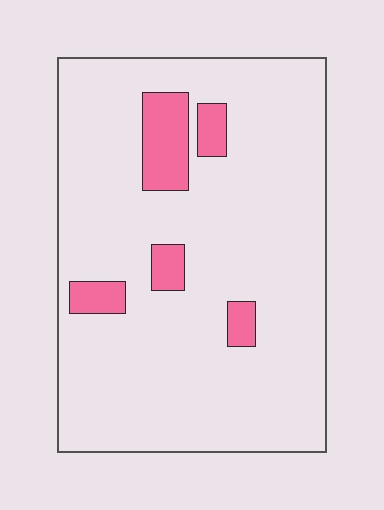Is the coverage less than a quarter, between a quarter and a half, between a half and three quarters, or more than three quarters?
Less than a quarter.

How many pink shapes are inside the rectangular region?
5.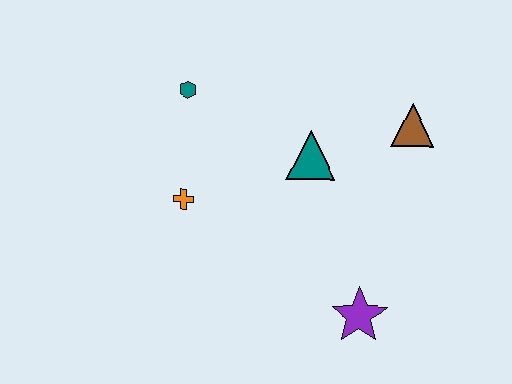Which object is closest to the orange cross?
The teal hexagon is closest to the orange cross.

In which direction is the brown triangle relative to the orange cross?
The brown triangle is to the right of the orange cross.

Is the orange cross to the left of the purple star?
Yes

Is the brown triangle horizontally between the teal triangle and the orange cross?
No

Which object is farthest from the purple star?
The teal hexagon is farthest from the purple star.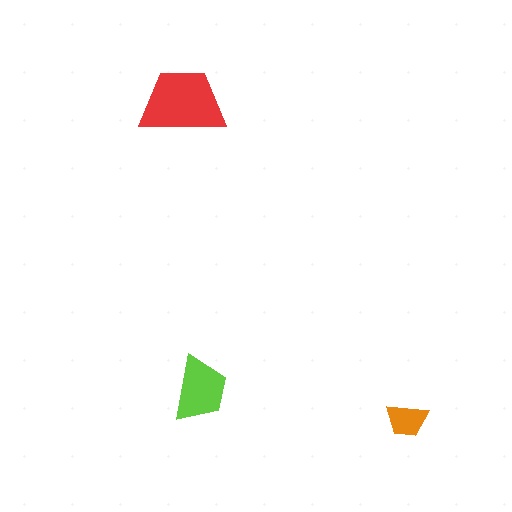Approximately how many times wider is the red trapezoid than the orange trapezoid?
About 2 times wider.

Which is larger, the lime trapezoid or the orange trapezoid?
The lime one.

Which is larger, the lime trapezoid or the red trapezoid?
The red one.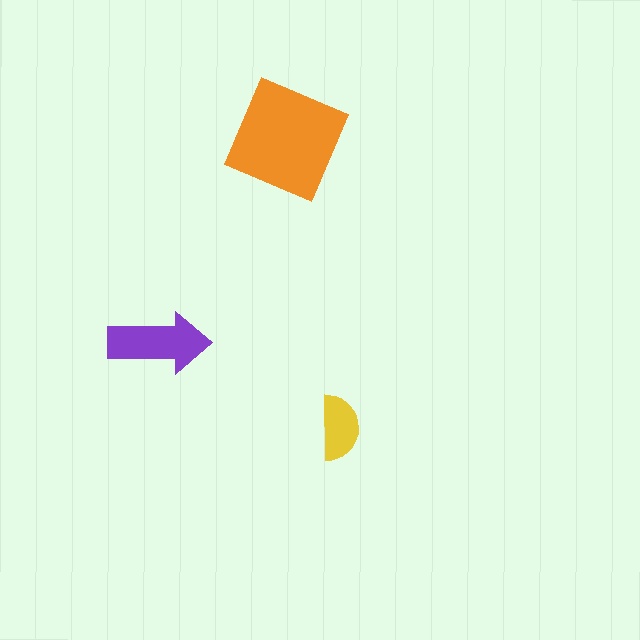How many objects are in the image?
There are 3 objects in the image.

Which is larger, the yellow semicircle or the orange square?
The orange square.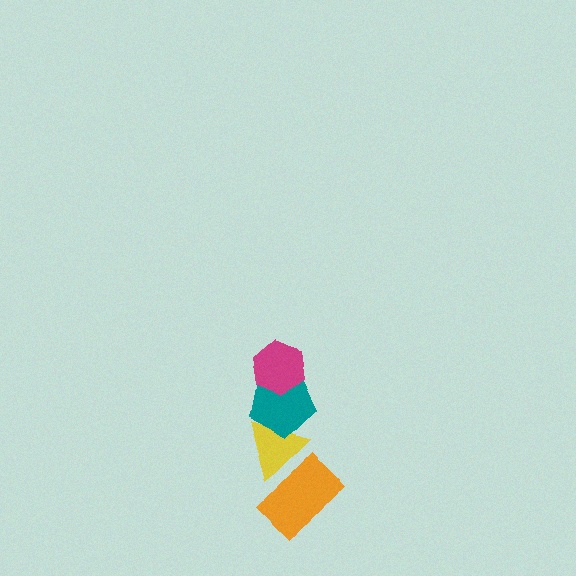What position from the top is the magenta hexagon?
The magenta hexagon is 1st from the top.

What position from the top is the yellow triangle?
The yellow triangle is 3rd from the top.